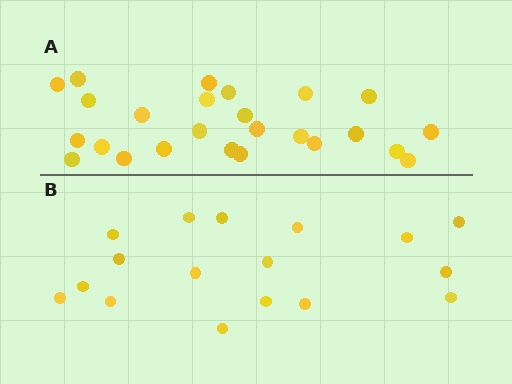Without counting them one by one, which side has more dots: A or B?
Region A (the top region) has more dots.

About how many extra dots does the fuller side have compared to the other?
Region A has roughly 8 or so more dots than region B.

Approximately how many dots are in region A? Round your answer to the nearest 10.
About 20 dots. (The exact count is 25, which rounds to 20.)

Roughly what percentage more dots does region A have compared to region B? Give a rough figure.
About 45% more.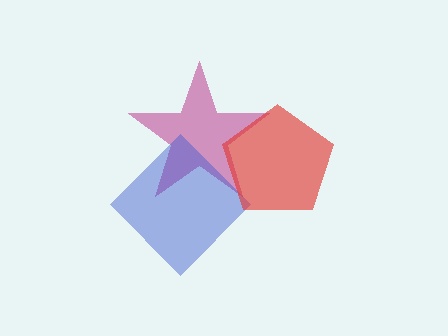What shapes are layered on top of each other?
The layered shapes are: a magenta star, a blue diamond, a red pentagon.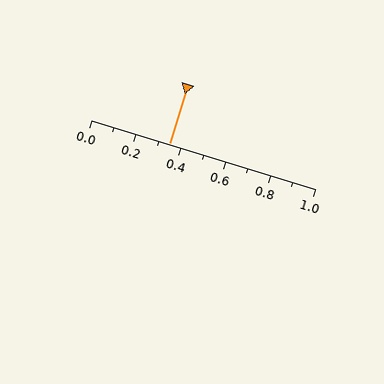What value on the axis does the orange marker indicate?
The marker indicates approximately 0.35.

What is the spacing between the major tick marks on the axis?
The major ticks are spaced 0.2 apart.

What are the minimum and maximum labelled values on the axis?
The axis runs from 0.0 to 1.0.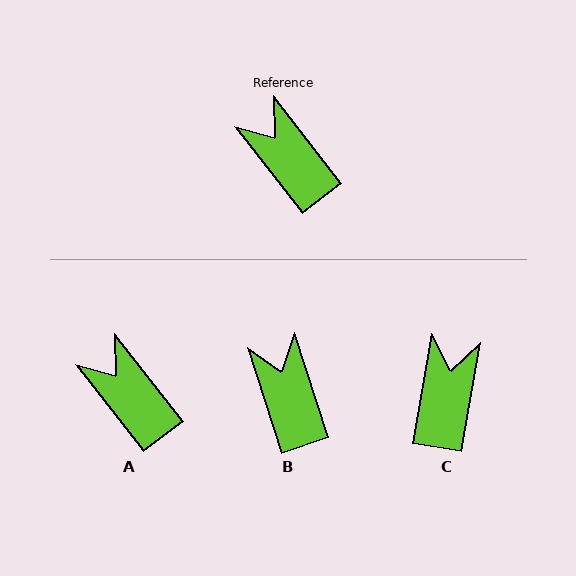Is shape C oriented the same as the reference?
No, it is off by about 48 degrees.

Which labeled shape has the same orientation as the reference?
A.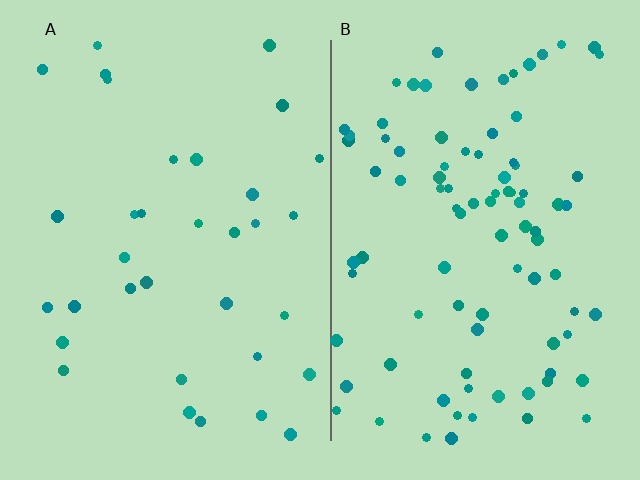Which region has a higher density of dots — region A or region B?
B (the right).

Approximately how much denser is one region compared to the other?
Approximately 2.7× — region B over region A.